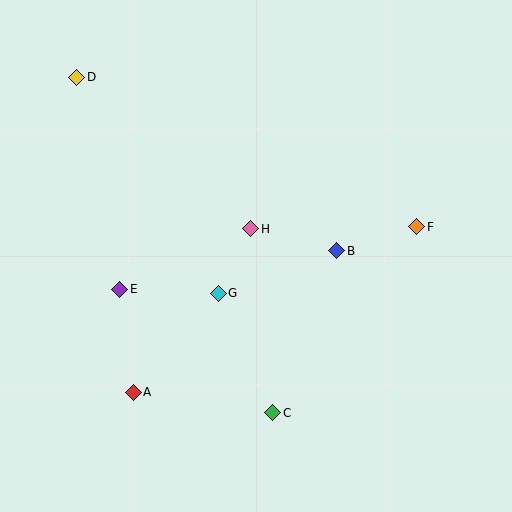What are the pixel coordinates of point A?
Point A is at (133, 392).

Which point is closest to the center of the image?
Point H at (251, 229) is closest to the center.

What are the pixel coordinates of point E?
Point E is at (120, 289).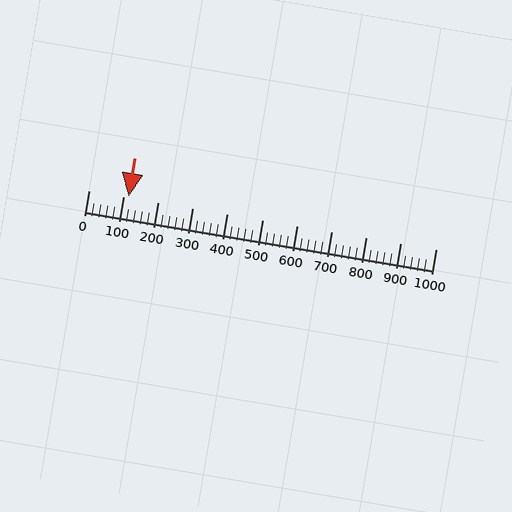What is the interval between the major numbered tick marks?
The major tick marks are spaced 100 units apart.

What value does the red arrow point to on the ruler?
The red arrow points to approximately 115.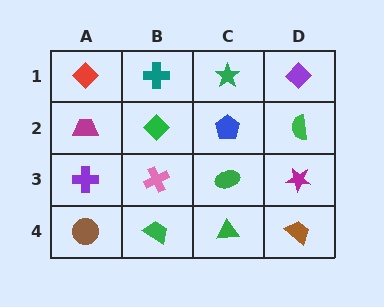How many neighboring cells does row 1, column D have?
2.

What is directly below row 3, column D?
A brown trapezoid.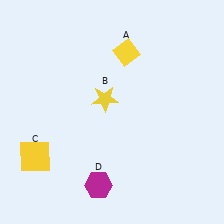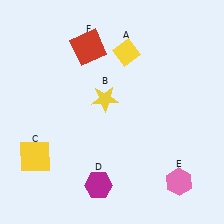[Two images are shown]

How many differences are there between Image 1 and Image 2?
There are 2 differences between the two images.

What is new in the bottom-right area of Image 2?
A pink hexagon (E) was added in the bottom-right area of Image 2.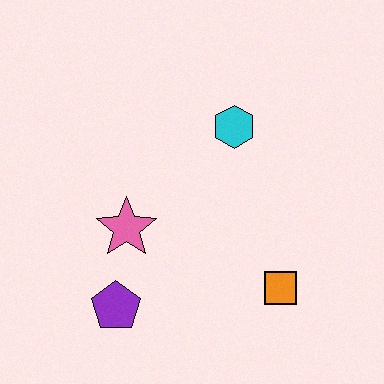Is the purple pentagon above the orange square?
No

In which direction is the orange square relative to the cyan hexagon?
The orange square is below the cyan hexagon.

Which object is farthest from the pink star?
The orange square is farthest from the pink star.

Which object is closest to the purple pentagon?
The pink star is closest to the purple pentagon.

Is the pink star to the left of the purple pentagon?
No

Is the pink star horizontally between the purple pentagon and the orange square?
Yes